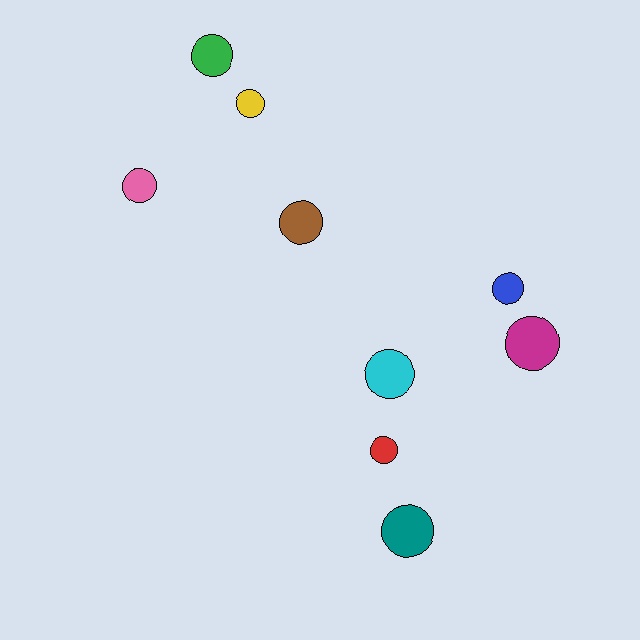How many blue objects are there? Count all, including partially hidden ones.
There is 1 blue object.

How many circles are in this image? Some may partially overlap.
There are 9 circles.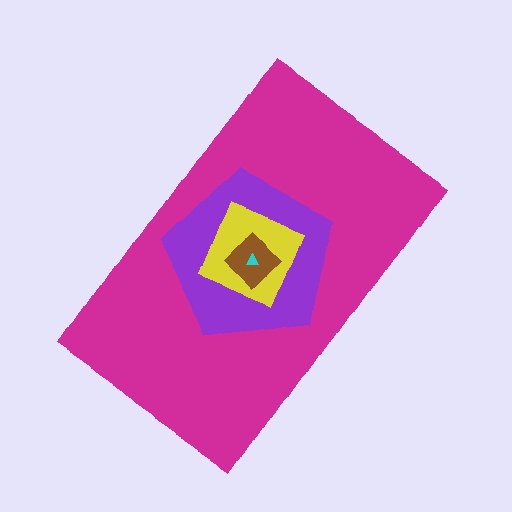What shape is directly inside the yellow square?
The brown diamond.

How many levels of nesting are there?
5.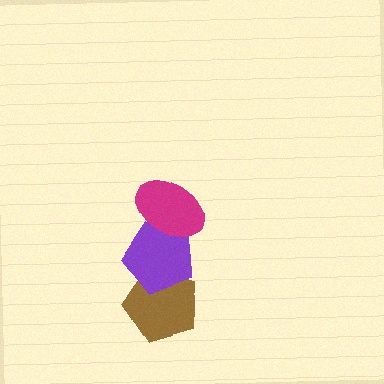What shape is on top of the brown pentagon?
The purple pentagon is on top of the brown pentagon.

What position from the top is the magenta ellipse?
The magenta ellipse is 1st from the top.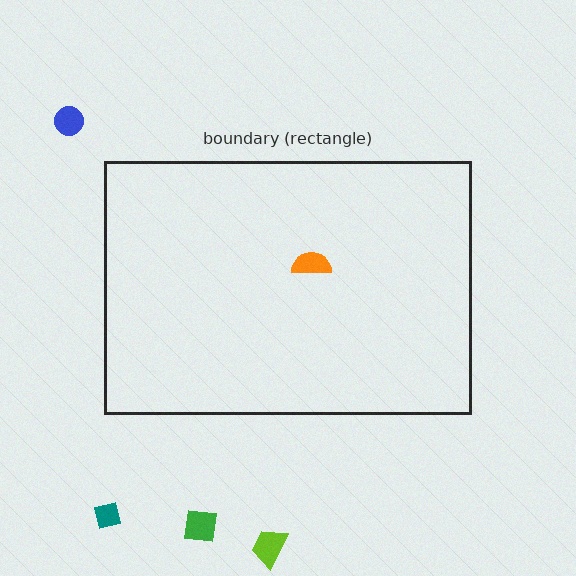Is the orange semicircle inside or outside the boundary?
Inside.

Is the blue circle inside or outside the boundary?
Outside.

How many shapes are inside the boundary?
1 inside, 4 outside.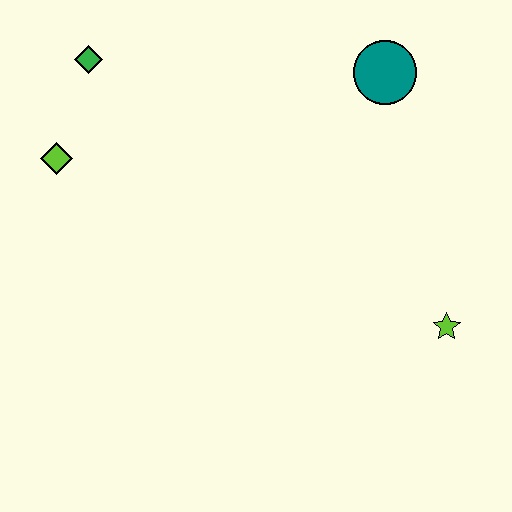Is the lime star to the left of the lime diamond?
No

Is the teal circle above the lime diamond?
Yes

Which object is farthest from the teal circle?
The lime diamond is farthest from the teal circle.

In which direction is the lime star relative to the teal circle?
The lime star is below the teal circle.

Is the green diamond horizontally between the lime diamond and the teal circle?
Yes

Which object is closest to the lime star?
The teal circle is closest to the lime star.